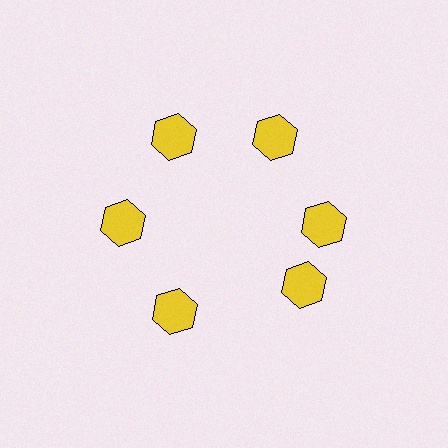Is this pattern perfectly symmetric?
No. The 6 yellow hexagons are arranged in a ring, but one element near the 5 o'clock position is rotated out of alignment along the ring, breaking the 6-fold rotational symmetry.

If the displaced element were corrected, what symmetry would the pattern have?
It would have 6-fold rotational symmetry — the pattern would map onto itself every 60 degrees.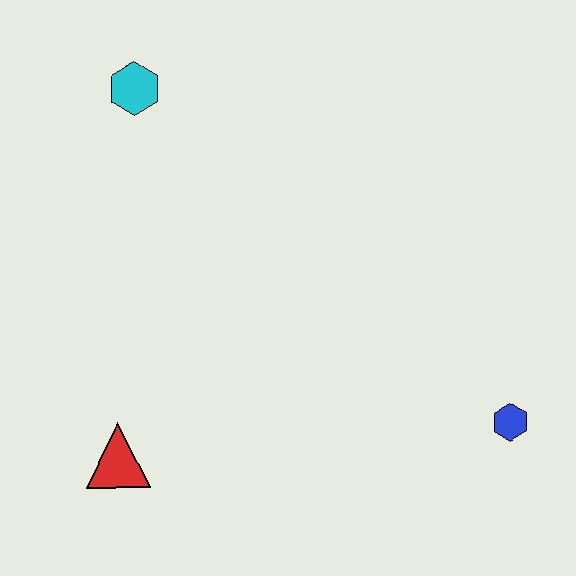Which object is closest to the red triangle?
The cyan hexagon is closest to the red triangle.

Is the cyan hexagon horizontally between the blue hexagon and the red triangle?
Yes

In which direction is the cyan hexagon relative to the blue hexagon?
The cyan hexagon is to the left of the blue hexagon.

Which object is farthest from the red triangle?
The blue hexagon is farthest from the red triangle.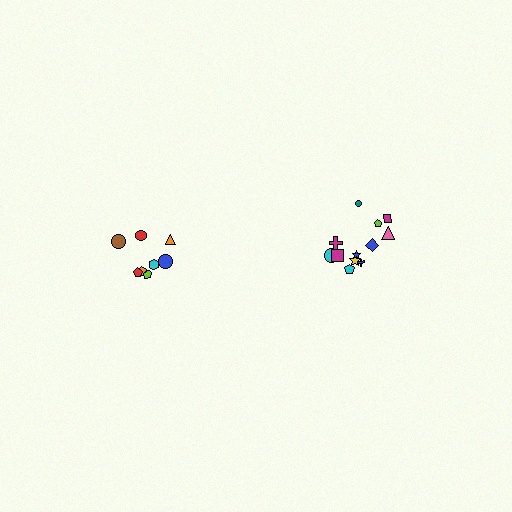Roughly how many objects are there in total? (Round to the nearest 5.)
Roughly 20 objects in total.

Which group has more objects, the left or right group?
The right group.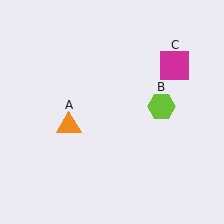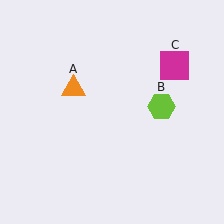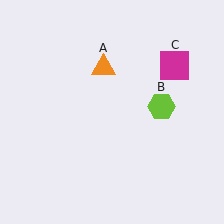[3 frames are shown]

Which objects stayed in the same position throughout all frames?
Lime hexagon (object B) and magenta square (object C) remained stationary.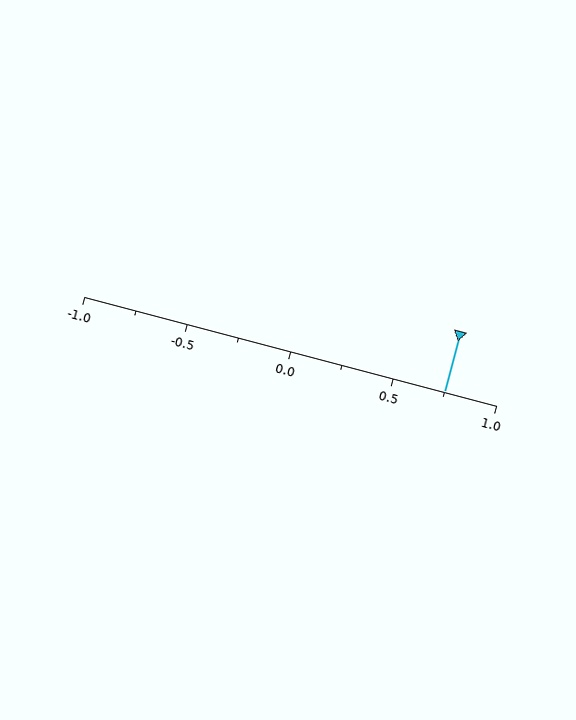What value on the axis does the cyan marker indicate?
The marker indicates approximately 0.75.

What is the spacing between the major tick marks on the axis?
The major ticks are spaced 0.5 apart.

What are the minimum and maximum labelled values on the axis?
The axis runs from -1.0 to 1.0.